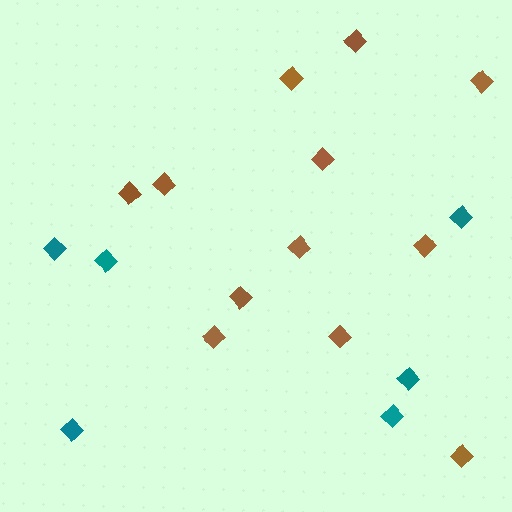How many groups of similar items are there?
There are 2 groups: one group of teal diamonds (6) and one group of brown diamonds (12).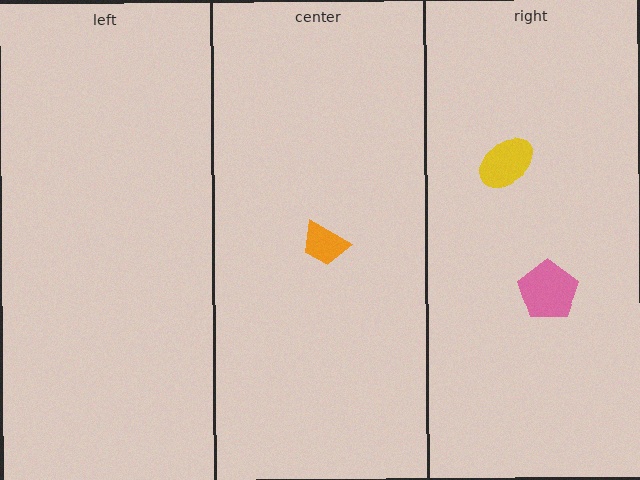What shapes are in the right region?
The yellow ellipse, the pink pentagon.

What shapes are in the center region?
The orange trapezoid.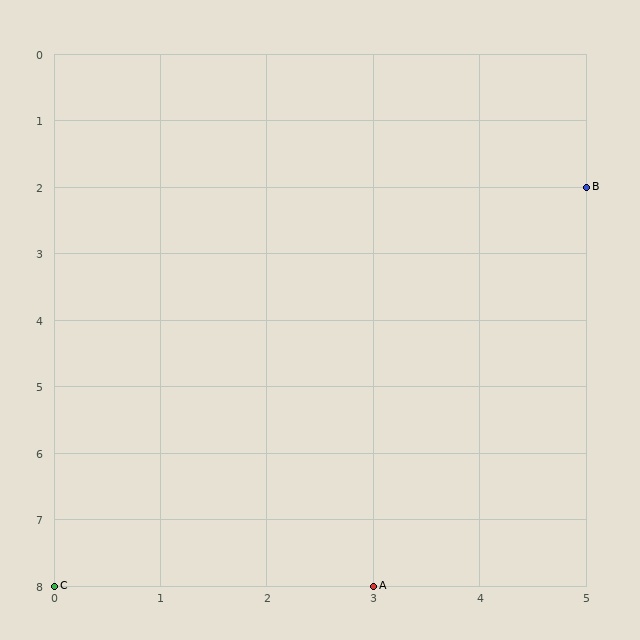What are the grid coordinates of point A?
Point A is at grid coordinates (3, 8).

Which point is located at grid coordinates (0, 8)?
Point C is at (0, 8).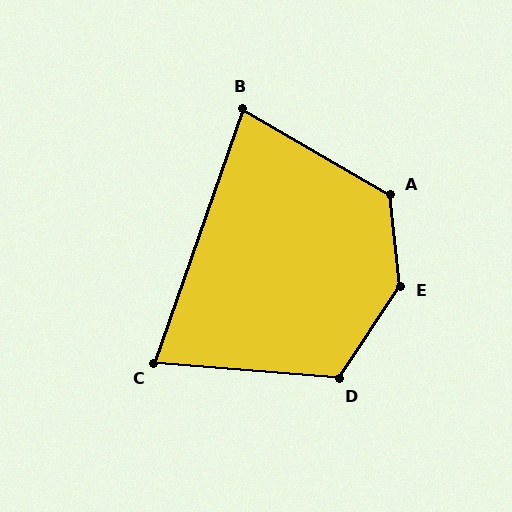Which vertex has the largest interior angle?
E, at approximately 140 degrees.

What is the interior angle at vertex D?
Approximately 119 degrees (obtuse).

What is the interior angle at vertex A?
Approximately 126 degrees (obtuse).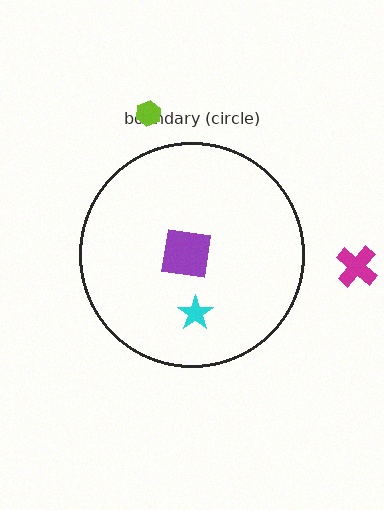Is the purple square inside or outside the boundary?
Inside.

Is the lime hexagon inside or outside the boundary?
Outside.